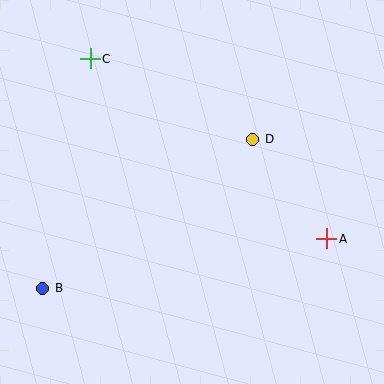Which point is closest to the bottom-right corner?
Point A is closest to the bottom-right corner.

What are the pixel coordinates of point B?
Point B is at (43, 288).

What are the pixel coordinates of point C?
Point C is at (90, 59).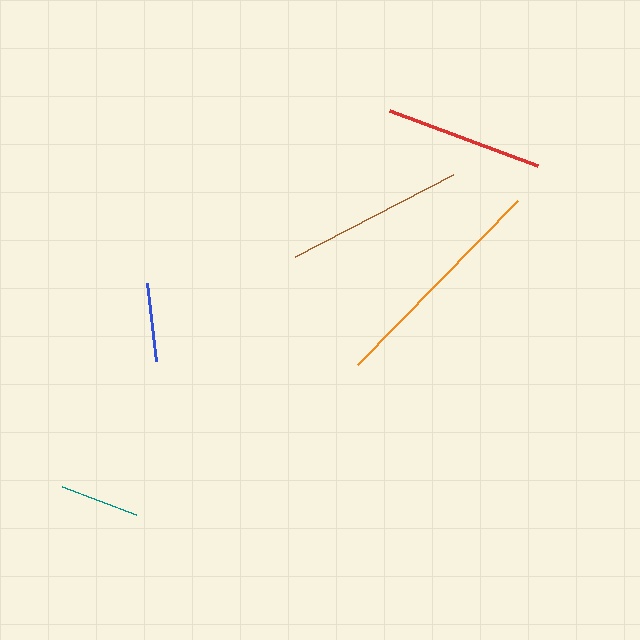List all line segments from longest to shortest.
From longest to shortest: orange, brown, red, teal, blue.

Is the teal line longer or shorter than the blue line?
The teal line is longer than the blue line.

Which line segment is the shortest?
The blue line is the shortest at approximately 78 pixels.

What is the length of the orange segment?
The orange segment is approximately 229 pixels long.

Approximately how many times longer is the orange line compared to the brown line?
The orange line is approximately 1.3 times the length of the brown line.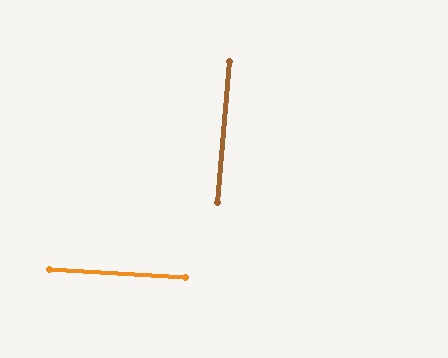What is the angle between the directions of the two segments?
Approximately 88 degrees.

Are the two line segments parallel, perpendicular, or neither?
Perpendicular — they meet at approximately 88°.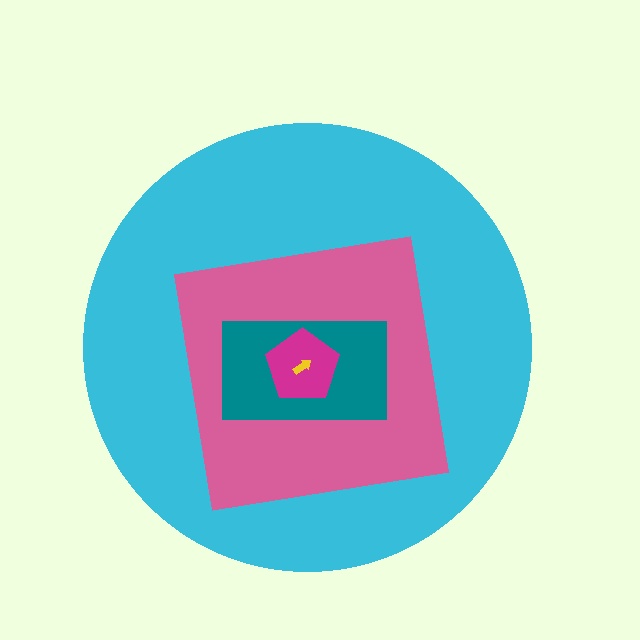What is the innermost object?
The yellow arrow.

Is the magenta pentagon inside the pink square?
Yes.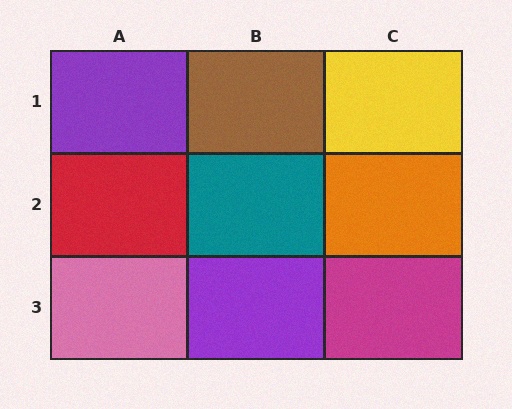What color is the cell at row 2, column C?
Orange.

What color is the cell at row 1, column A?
Purple.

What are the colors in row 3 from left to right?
Pink, purple, magenta.